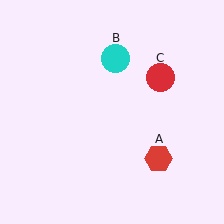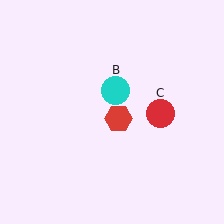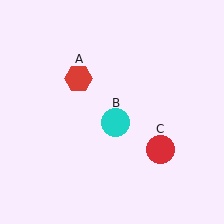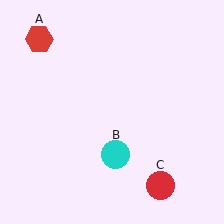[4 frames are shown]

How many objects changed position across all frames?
3 objects changed position: red hexagon (object A), cyan circle (object B), red circle (object C).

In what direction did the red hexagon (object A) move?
The red hexagon (object A) moved up and to the left.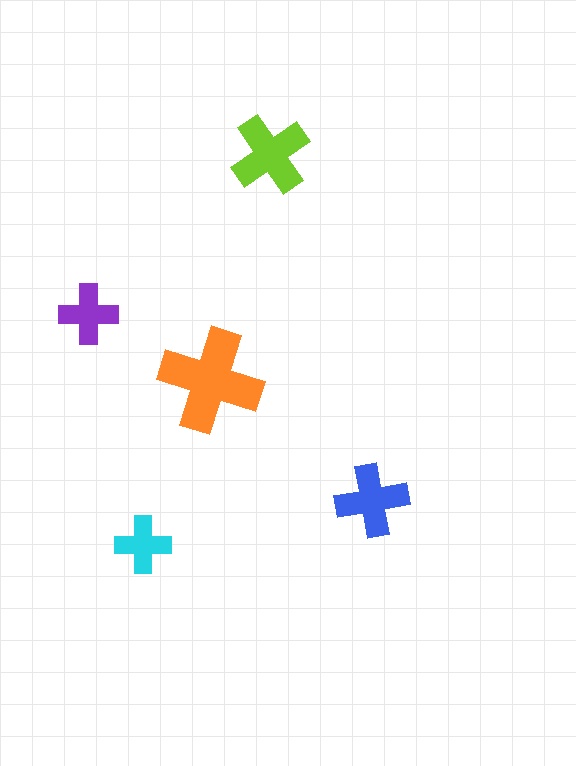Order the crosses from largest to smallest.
the orange one, the lime one, the blue one, the purple one, the cyan one.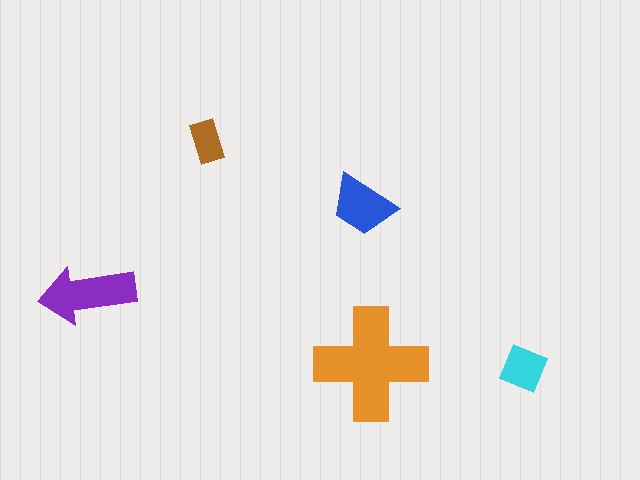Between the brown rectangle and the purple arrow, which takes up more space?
The purple arrow.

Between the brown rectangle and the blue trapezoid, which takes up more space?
The blue trapezoid.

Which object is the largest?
The orange cross.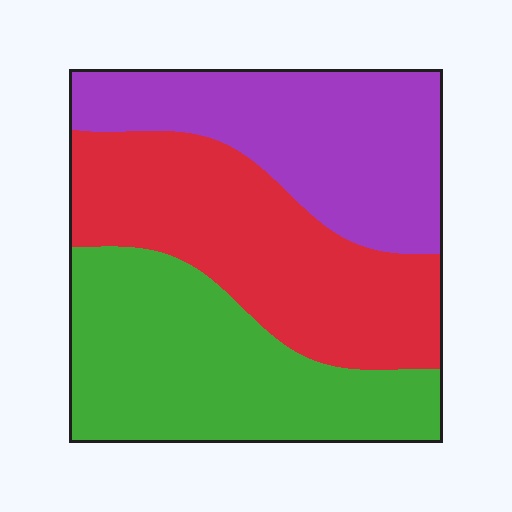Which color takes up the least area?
Purple, at roughly 30%.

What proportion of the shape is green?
Green covers 35% of the shape.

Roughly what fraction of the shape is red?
Red covers 35% of the shape.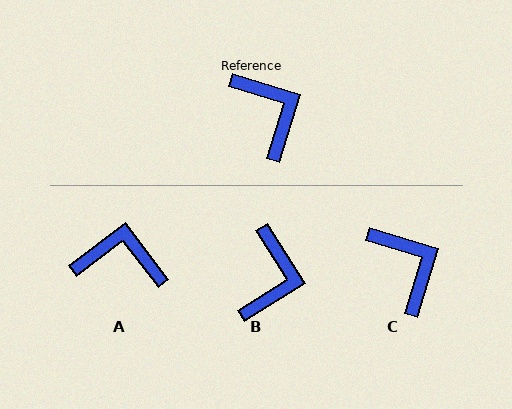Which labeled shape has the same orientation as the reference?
C.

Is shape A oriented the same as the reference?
No, it is off by about 54 degrees.